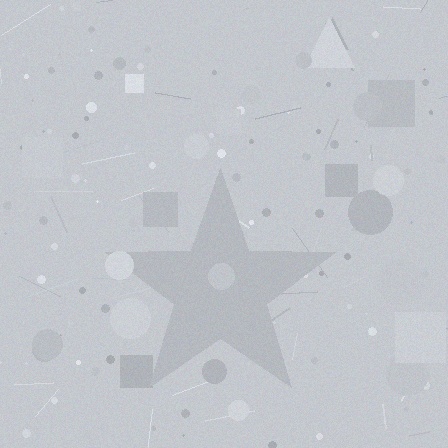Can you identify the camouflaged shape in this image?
The camouflaged shape is a star.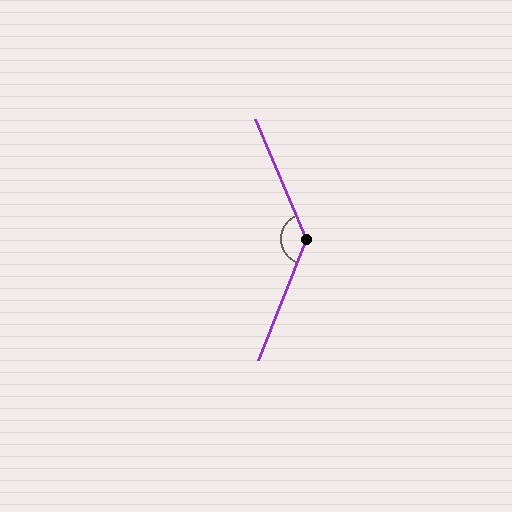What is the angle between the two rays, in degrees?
Approximately 136 degrees.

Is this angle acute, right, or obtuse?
It is obtuse.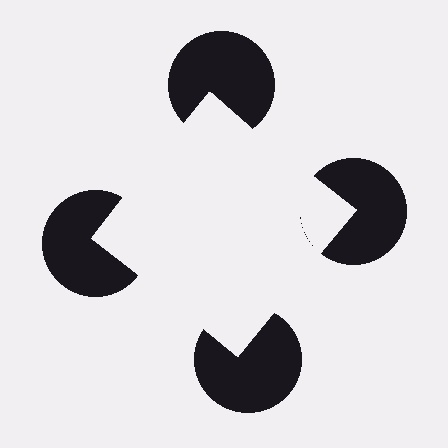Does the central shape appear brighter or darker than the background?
It typically appears slightly brighter than the background, even though no actual brightness change is drawn.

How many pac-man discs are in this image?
There are 4 — one at each vertex of the illusory square.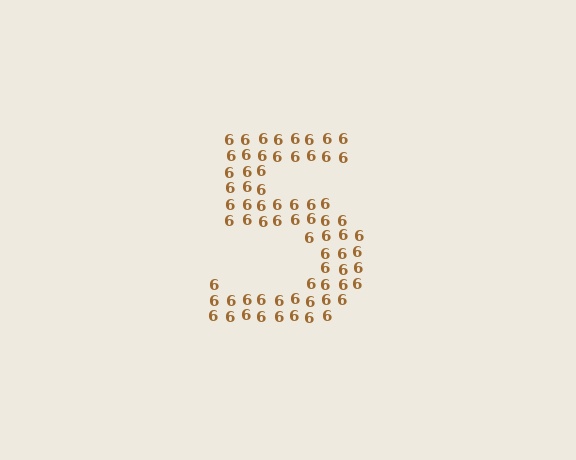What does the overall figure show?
The overall figure shows the digit 5.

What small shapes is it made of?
It is made of small digit 6's.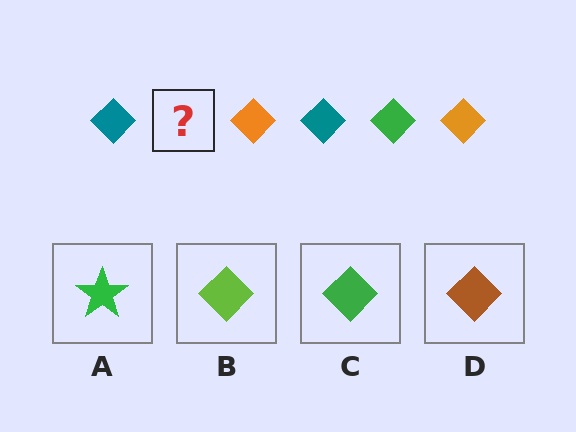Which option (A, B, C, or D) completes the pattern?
C.